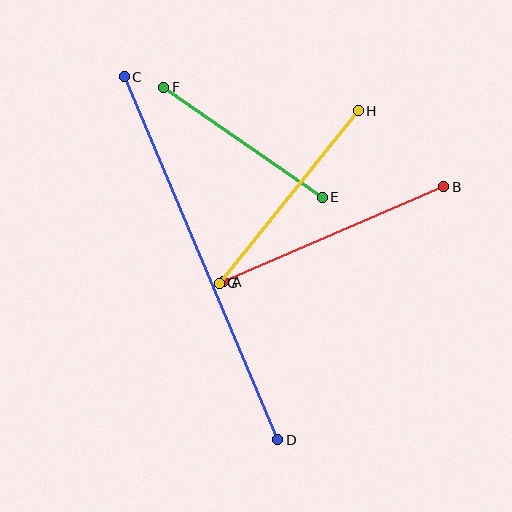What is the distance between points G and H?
The distance is approximately 222 pixels.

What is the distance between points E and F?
The distance is approximately 193 pixels.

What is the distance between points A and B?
The distance is approximately 240 pixels.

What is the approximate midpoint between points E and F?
The midpoint is at approximately (243, 142) pixels.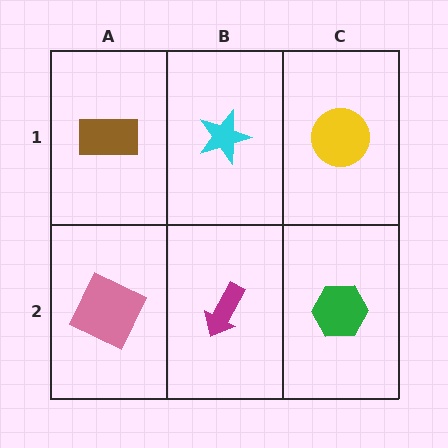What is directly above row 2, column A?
A brown rectangle.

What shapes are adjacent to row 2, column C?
A yellow circle (row 1, column C), a magenta arrow (row 2, column B).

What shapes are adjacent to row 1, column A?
A pink square (row 2, column A), a cyan star (row 1, column B).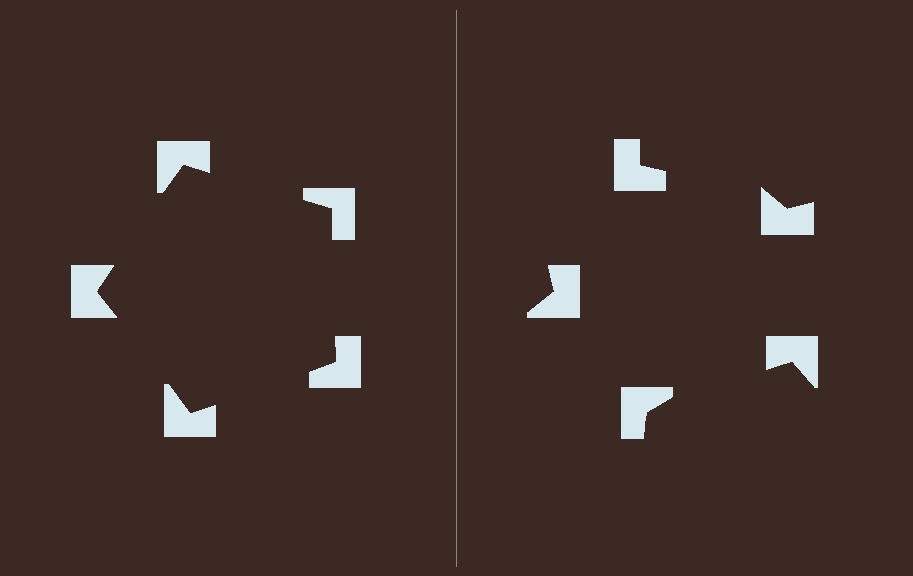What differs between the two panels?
The notched squares are positioned identically on both sides; only the wedge orientations differ. On the left they align to a pentagon; on the right they are misaligned.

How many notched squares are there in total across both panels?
10 — 5 on each side.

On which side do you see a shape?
An illusory pentagon appears on the left side. On the right side the wedge cuts are rotated, so no coherent shape forms.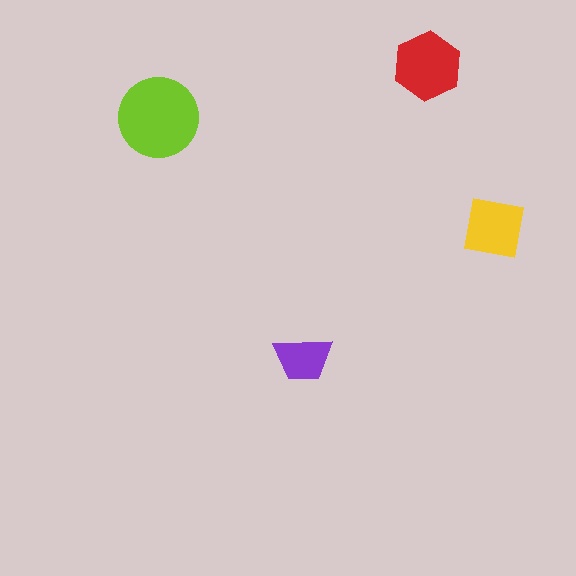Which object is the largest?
The lime circle.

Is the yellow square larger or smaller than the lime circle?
Smaller.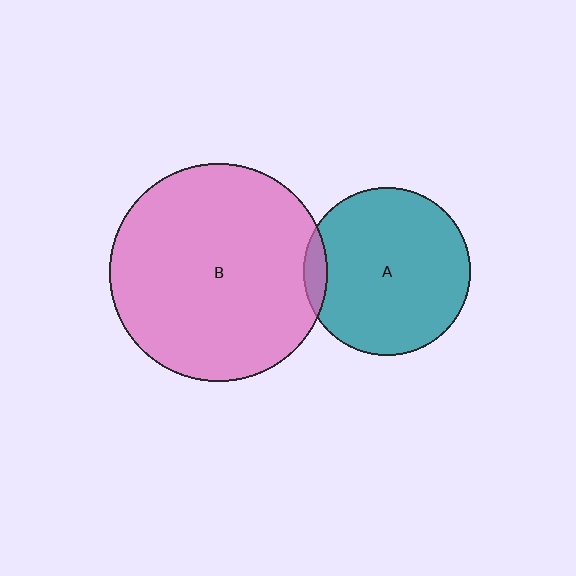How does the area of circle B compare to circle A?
Approximately 1.7 times.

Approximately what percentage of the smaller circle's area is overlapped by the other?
Approximately 5%.